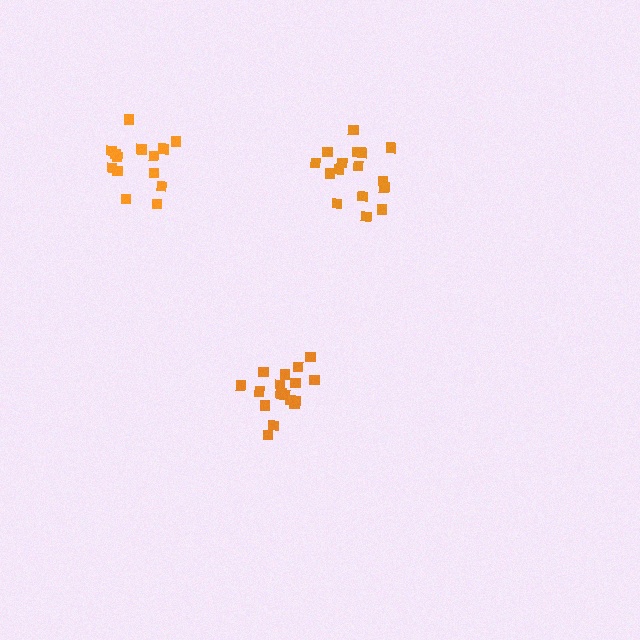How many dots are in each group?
Group 1: 16 dots, Group 2: 17 dots, Group 3: 14 dots (47 total).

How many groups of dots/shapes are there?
There are 3 groups.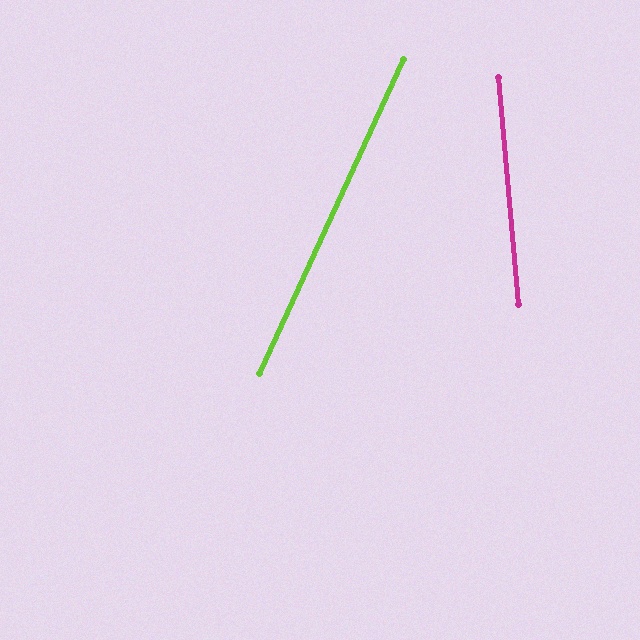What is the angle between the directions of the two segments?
Approximately 30 degrees.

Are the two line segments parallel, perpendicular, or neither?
Neither parallel nor perpendicular — they differ by about 30°.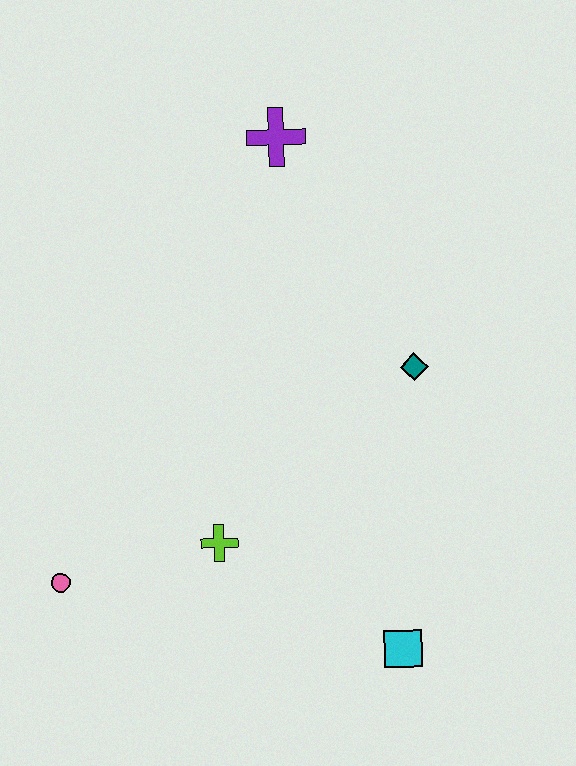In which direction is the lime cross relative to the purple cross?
The lime cross is below the purple cross.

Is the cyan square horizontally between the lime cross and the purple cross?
No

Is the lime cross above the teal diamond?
No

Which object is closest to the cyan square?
The lime cross is closest to the cyan square.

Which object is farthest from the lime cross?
The purple cross is farthest from the lime cross.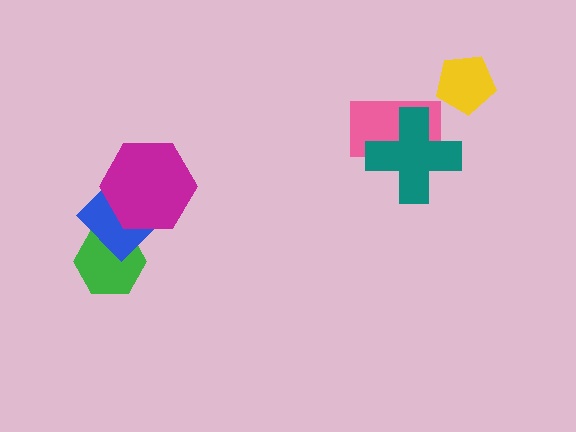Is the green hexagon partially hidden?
Yes, it is partially covered by another shape.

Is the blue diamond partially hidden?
Yes, it is partially covered by another shape.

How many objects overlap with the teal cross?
1 object overlaps with the teal cross.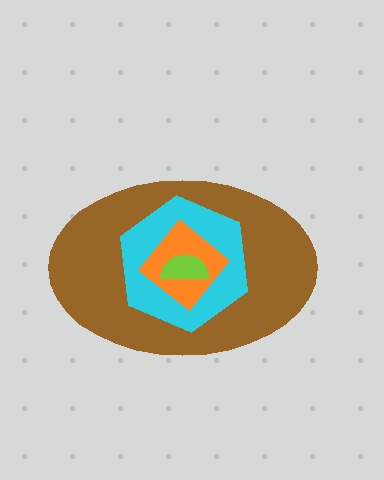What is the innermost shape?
The lime semicircle.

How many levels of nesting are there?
4.